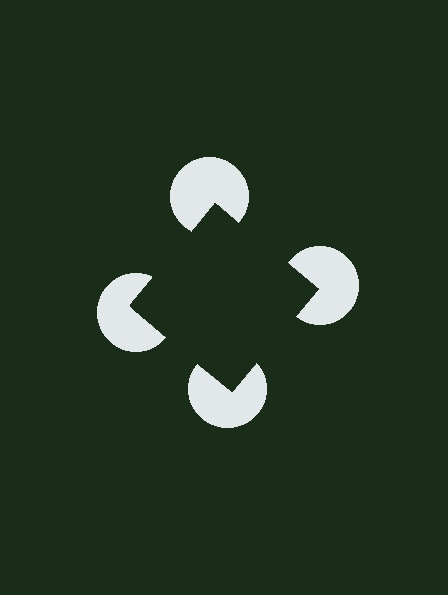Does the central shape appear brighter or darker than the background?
It typically appears slightly darker than the background, even though no actual brightness change is drawn.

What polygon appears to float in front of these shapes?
An illusory square — its edges are inferred from the aligned wedge cuts in the pac-man discs, not physically drawn.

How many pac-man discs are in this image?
There are 4 — one at each vertex of the illusory square.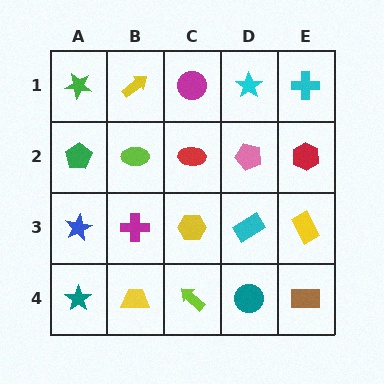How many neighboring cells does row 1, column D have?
3.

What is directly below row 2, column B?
A magenta cross.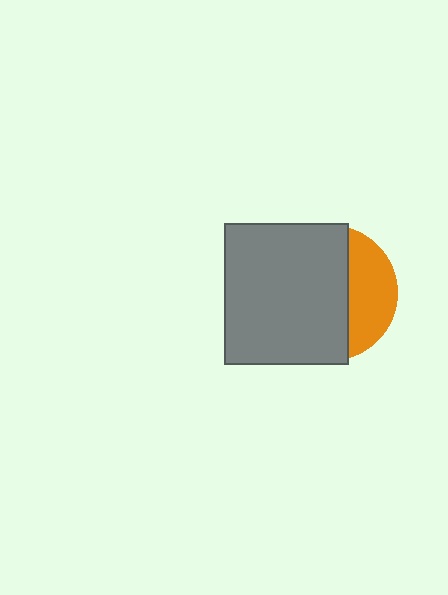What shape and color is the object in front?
The object in front is a gray rectangle.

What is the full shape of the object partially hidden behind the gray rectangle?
The partially hidden object is an orange circle.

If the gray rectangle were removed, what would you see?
You would see the complete orange circle.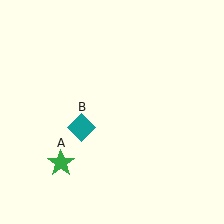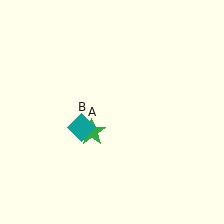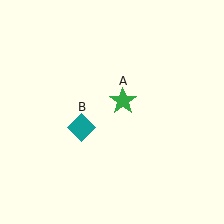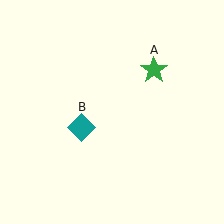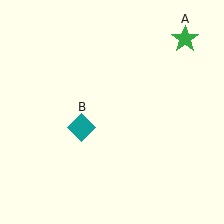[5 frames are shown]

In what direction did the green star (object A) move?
The green star (object A) moved up and to the right.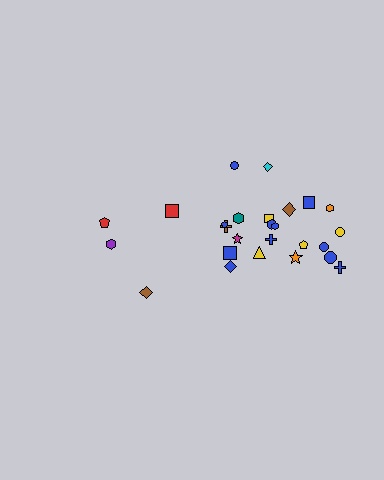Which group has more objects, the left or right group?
The right group.